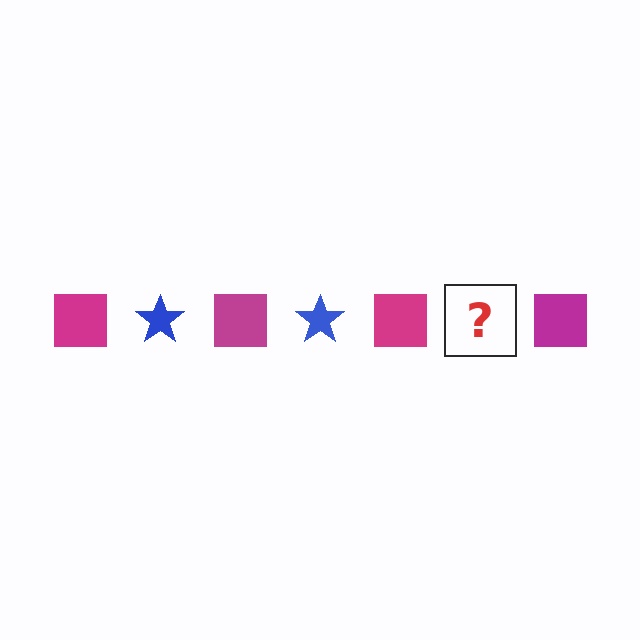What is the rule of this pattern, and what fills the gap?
The rule is that the pattern alternates between magenta square and blue star. The gap should be filled with a blue star.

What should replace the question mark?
The question mark should be replaced with a blue star.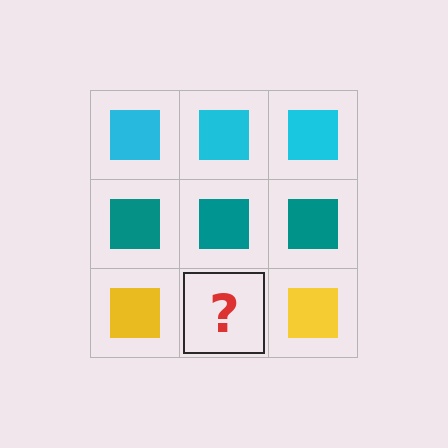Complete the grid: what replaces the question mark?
The question mark should be replaced with a yellow square.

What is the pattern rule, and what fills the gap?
The rule is that each row has a consistent color. The gap should be filled with a yellow square.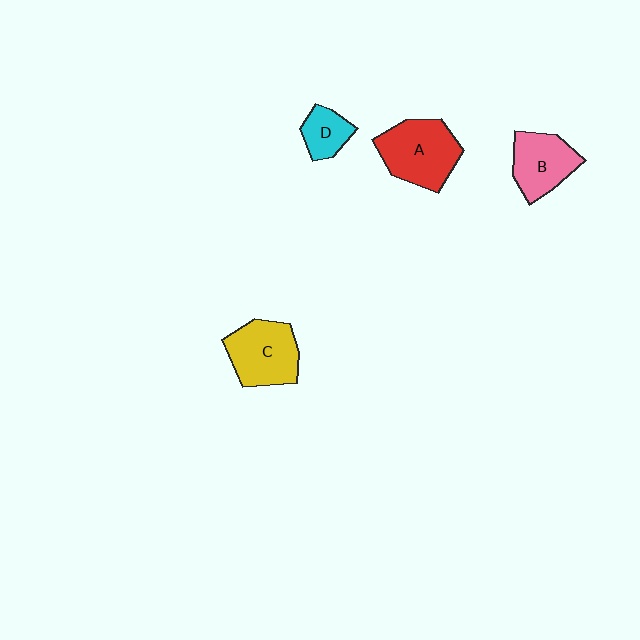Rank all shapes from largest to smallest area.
From largest to smallest: A (red), C (yellow), B (pink), D (cyan).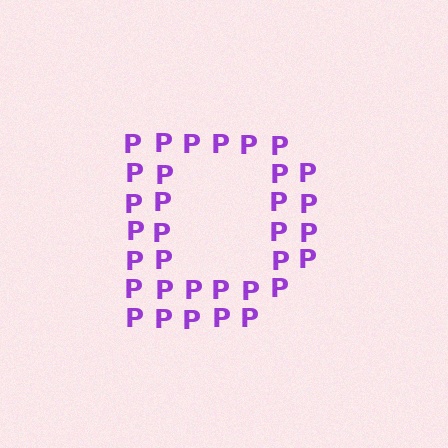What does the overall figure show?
The overall figure shows the letter D.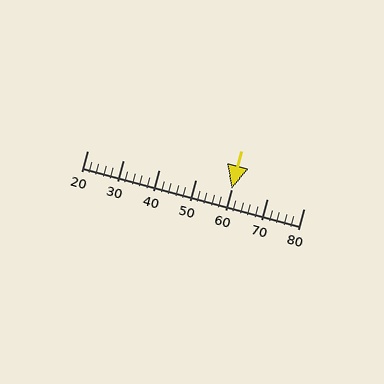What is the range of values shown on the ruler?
The ruler shows values from 20 to 80.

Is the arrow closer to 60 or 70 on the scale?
The arrow is closer to 60.